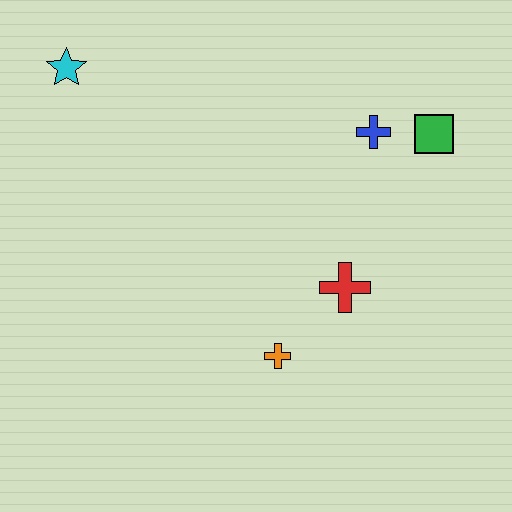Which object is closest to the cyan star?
The blue cross is closest to the cyan star.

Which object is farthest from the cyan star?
The green square is farthest from the cyan star.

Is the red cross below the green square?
Yes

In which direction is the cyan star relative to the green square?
The cyan star is to the left of the green square.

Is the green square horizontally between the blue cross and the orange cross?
No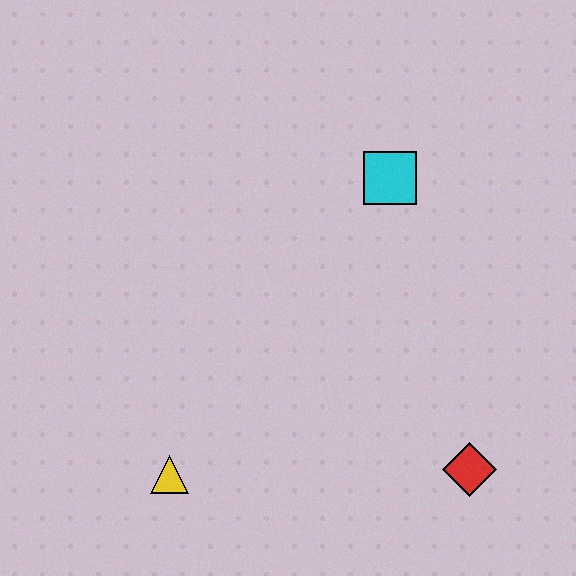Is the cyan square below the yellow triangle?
No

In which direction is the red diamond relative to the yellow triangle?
The red diamond is to the right of the yellow triangle.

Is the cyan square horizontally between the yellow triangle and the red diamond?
Yes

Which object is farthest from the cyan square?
The yellow triangle is farthest from the cyan square.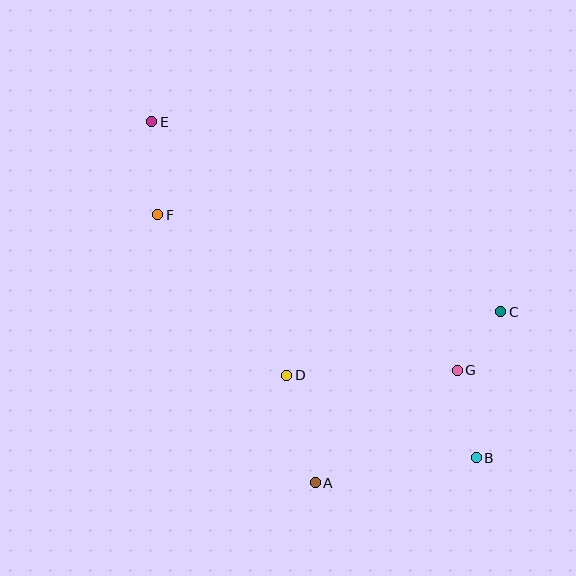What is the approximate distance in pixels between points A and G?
The distance between A and G is approximately 181 pixels.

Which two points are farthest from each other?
Points B and E are farthest from each other.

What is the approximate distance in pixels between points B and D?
The distance between B and D is approximately 207 pixels.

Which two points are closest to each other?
Points C and G are closest to each other.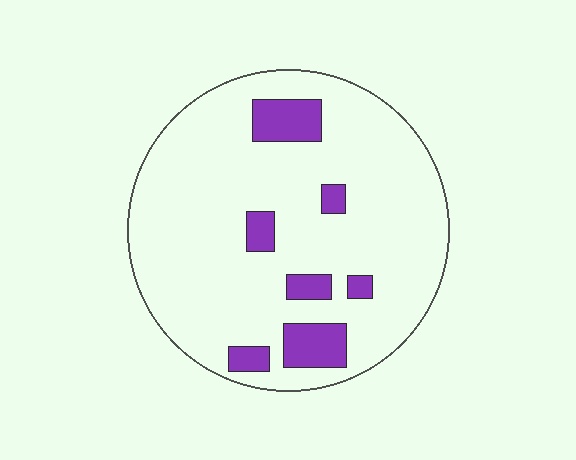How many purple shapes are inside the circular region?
7.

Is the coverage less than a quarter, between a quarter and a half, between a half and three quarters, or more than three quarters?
Less than a quarter.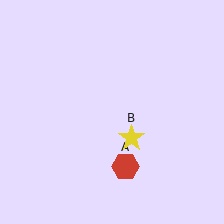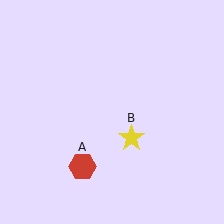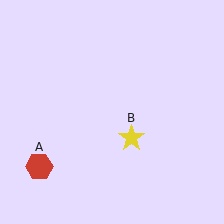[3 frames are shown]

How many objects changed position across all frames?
1 object changed position: red hexagon (object A).